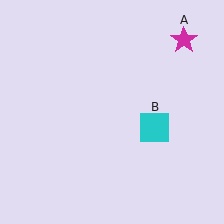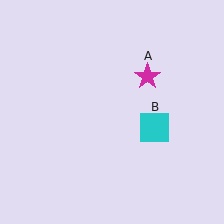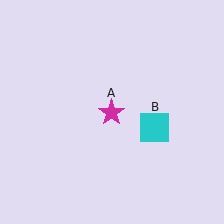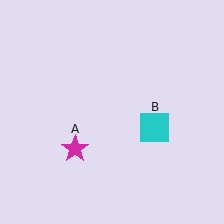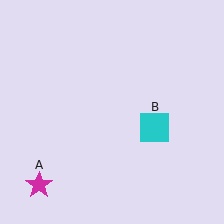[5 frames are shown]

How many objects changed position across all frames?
1 object changed position: magenta star (object A).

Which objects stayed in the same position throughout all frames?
Cyan square (object B) remained stationary.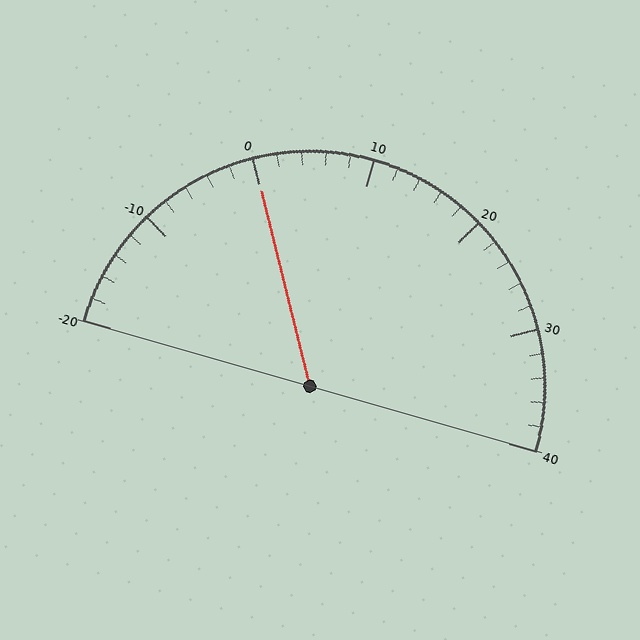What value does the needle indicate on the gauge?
The needle indicates approximately 0.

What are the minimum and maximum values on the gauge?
The gauge ranges from -20 to 40.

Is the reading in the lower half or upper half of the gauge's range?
The reading is in the lower half of the range (-20 to 40).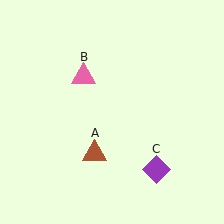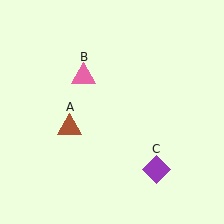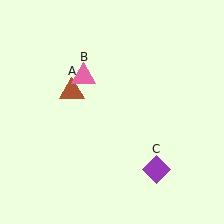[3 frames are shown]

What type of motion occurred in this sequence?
The brown triangle (object A) rotated clockwise around the center of the scene.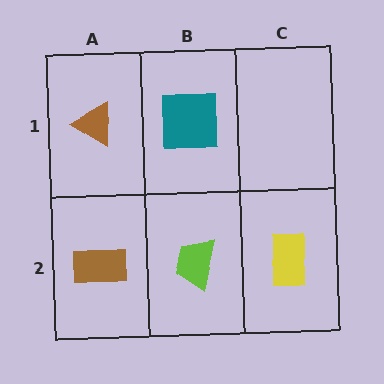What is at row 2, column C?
A yellow rectangle.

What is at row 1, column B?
A teal square.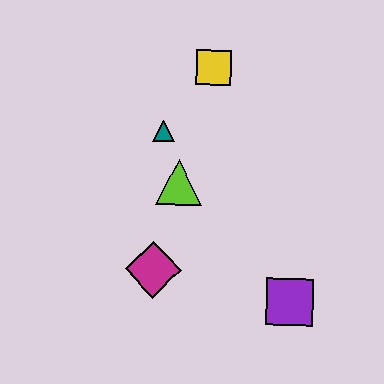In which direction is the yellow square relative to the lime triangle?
The yellow square is above the lime triangle.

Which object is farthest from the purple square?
The yellow square is farthest from the purple square.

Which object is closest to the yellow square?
The teal triangle is closest to the yellow square.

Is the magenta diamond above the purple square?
Yes